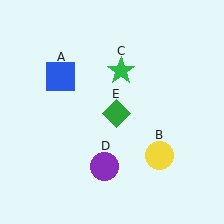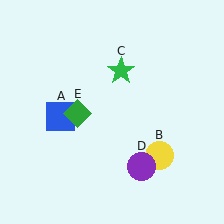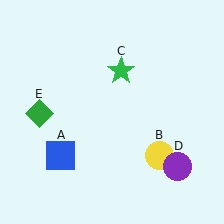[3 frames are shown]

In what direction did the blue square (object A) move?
The blue square (object A) moved down.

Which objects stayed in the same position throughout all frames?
Yellow circle (object B) and green star (object C) remained stationary.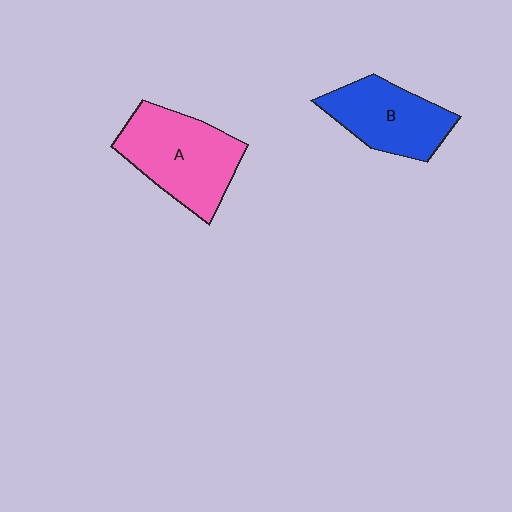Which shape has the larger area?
Shape A (pink).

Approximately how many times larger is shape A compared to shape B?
Approximately 1.3 times.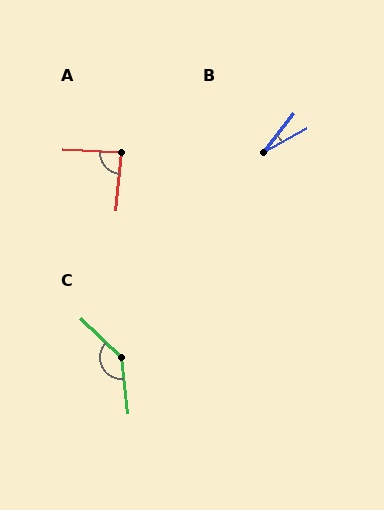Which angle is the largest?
C, at approximately 141 degrees.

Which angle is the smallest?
B, at approximately 23 degrees.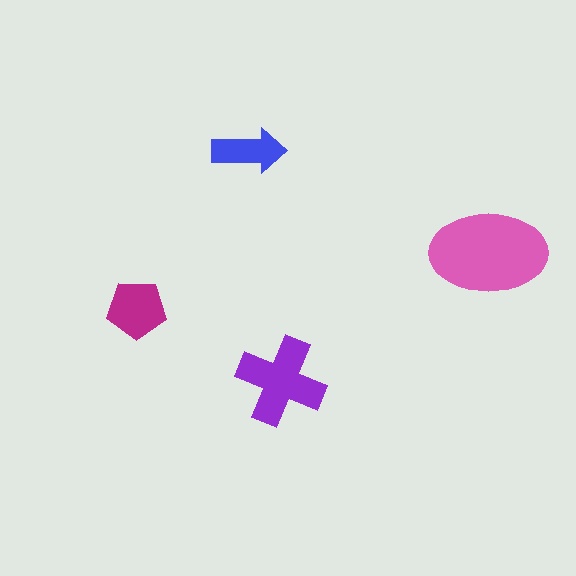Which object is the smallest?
The blue arrow.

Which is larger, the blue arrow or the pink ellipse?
The pink ellipse.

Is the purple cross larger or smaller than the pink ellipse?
Smaller.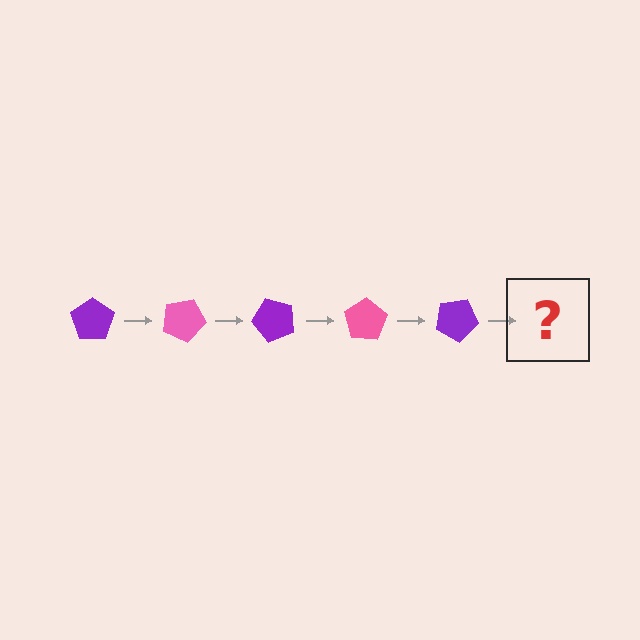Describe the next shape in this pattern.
It should be a pink pentagon, rotated 125 degrees from the start.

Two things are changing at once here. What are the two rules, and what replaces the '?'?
The two rules are that it rotates 25 degrees each step and the color cycles through purple and pink. The '?' should be a pink pentagon, rotated 125 degrees from the start.